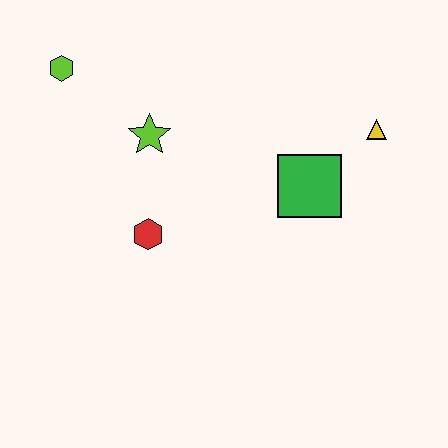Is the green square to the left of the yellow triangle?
Yes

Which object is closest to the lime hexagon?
The lime star is closest to the lime hexagon.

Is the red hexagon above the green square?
No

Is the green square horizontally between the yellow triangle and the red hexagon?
Yes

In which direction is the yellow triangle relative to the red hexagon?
The yellow triangle is to the right of the red hexagon.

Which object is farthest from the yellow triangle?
The lime hexagon is farthest from the yellow triangle.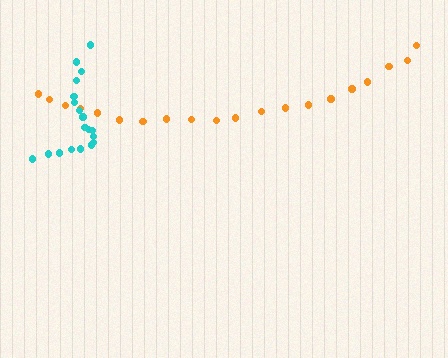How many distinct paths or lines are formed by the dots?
There are 2 distinct paths.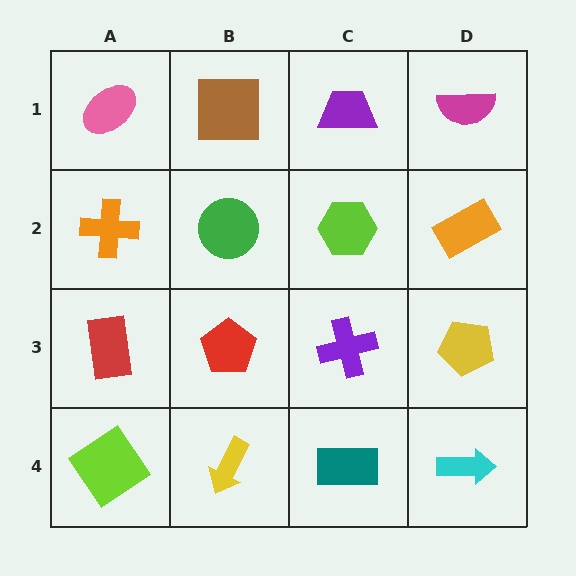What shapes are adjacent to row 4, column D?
A yellow pentagon (row 3, column D), a teal rectangle (row 4, column C).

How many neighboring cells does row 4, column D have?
2.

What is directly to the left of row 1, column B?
A pink ellipse.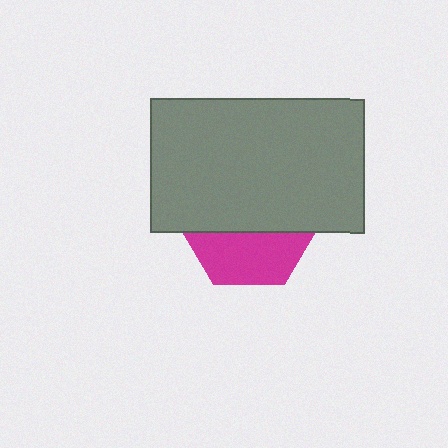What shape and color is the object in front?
The object in front is a gray rectangle.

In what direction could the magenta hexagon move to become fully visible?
The magenta hexagon could move down. That would shift it out from behind the gray rectangle entirely.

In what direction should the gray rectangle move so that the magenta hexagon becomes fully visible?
The gray rectangle should move up. That is the shortest direction to clear the overlap and leave the magenta hexagon fully visible.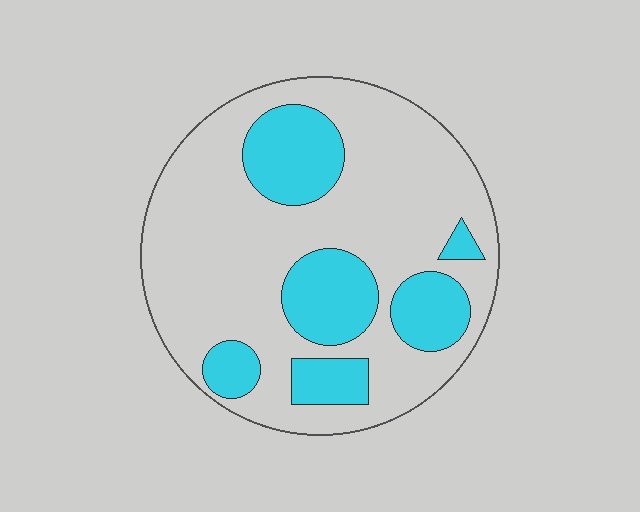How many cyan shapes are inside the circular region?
6.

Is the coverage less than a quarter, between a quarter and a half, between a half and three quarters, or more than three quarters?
Between a quarter and a half.